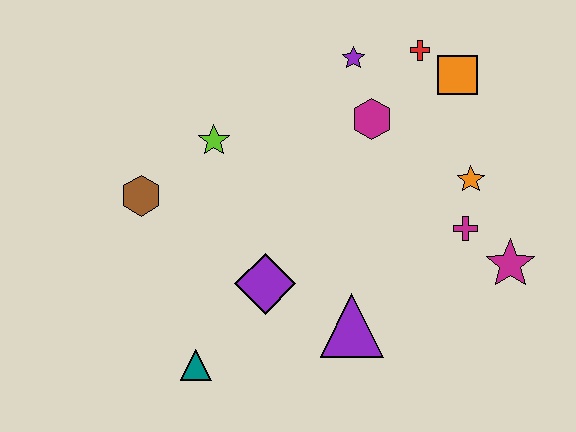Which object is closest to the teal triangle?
The purple diamond is closest to the teal triangle.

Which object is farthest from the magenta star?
The brown hexagon is farthest from the magenta star.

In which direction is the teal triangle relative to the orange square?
The teal triangle is below the orange square.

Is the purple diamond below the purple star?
Yes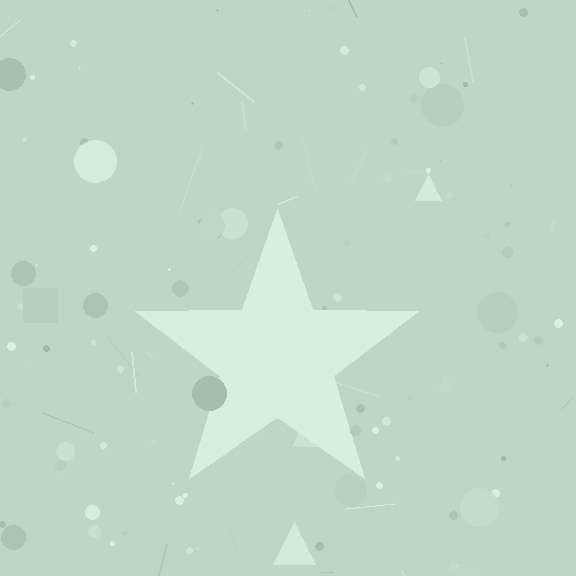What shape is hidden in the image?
A star is hidden in the image.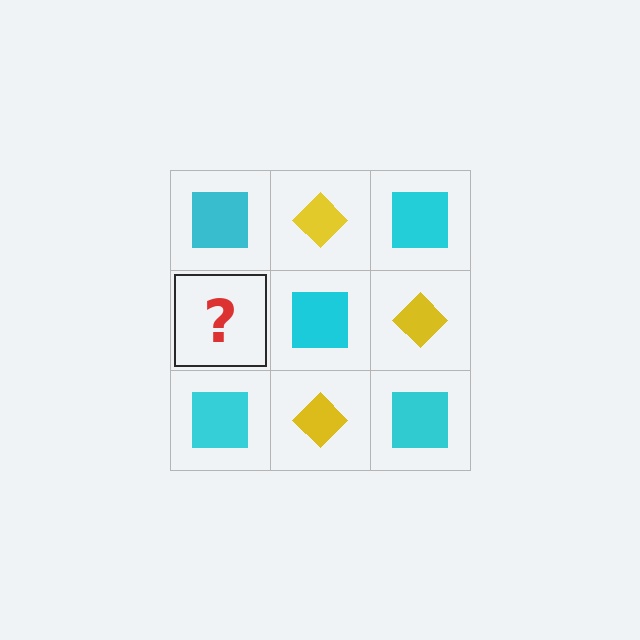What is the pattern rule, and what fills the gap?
The rule is that it alternates cyan square and yellow diamond in a checkerboard pattern. The gap should be filled with a yellow diamond.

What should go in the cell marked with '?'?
The missing cell should contain a yellow diamond.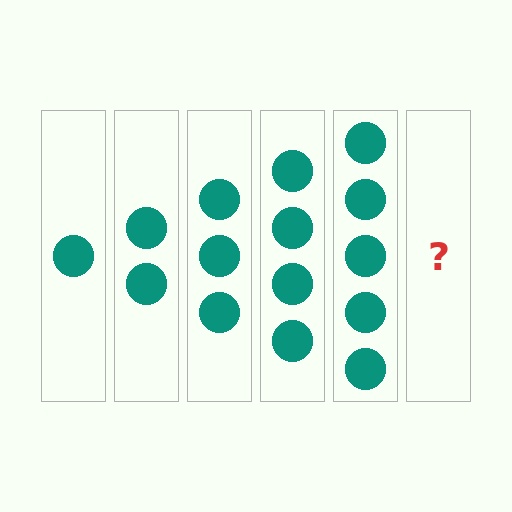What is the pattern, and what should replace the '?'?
The pattern is that each step adds one more circle. The '?' should be 6 circles.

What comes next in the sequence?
The next element should be 6 circles.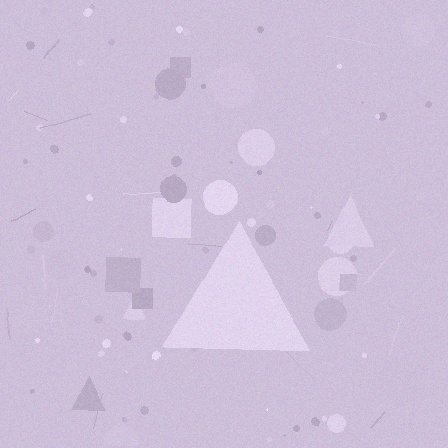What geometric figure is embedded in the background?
A triangle is embedded in the background.